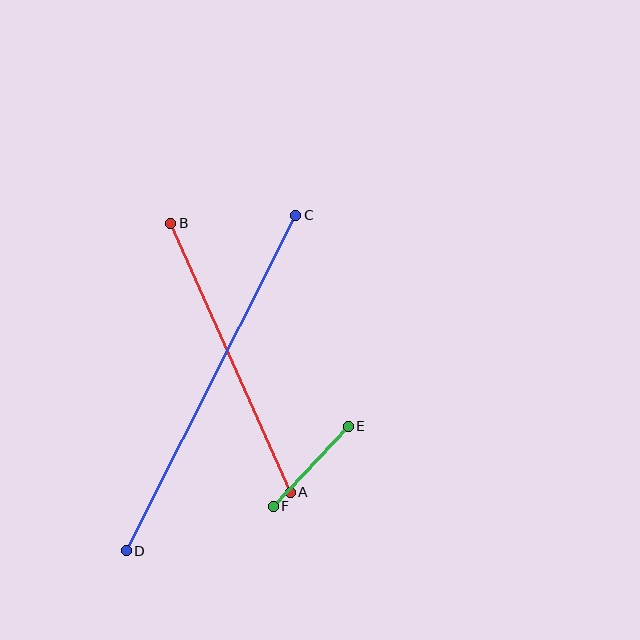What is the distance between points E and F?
The distance is approximately 110 pixels.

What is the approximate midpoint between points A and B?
The midpoint is at approximately (230, 358) pixels.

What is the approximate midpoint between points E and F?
The midpoint is at approximately (311, 466) pixels.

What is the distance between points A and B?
The distance is approximately 294 pixels.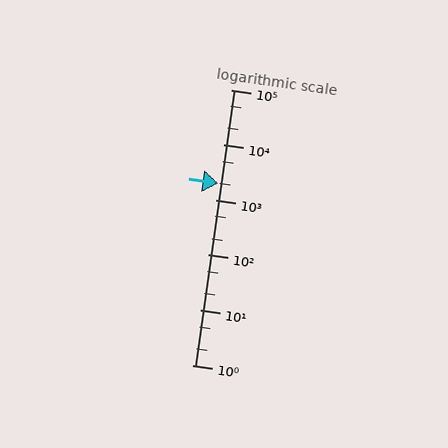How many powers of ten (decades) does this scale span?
The scale spans 5 decades, from 1 to 100000.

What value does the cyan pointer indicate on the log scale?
The pointer indicates approximately 2000.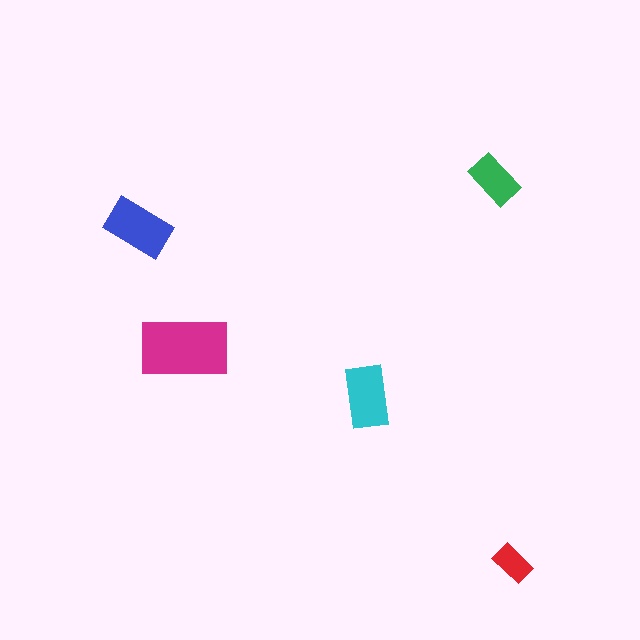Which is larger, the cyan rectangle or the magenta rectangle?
The magenta one.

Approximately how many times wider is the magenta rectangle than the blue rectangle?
About 1.5 times wider.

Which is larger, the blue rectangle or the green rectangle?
The blue one.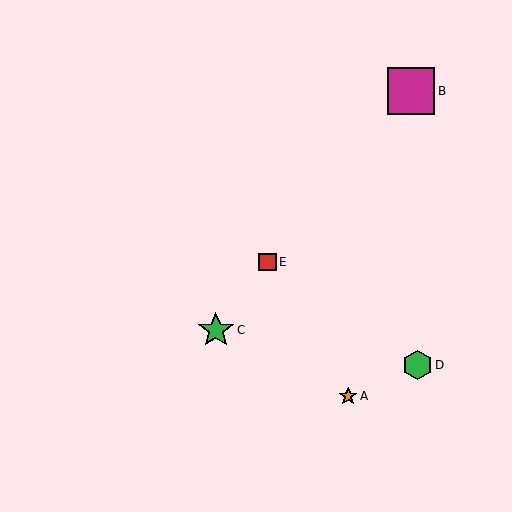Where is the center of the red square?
The center of the red square is at (268, 262).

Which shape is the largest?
The magenta square (labeled B) is the largest.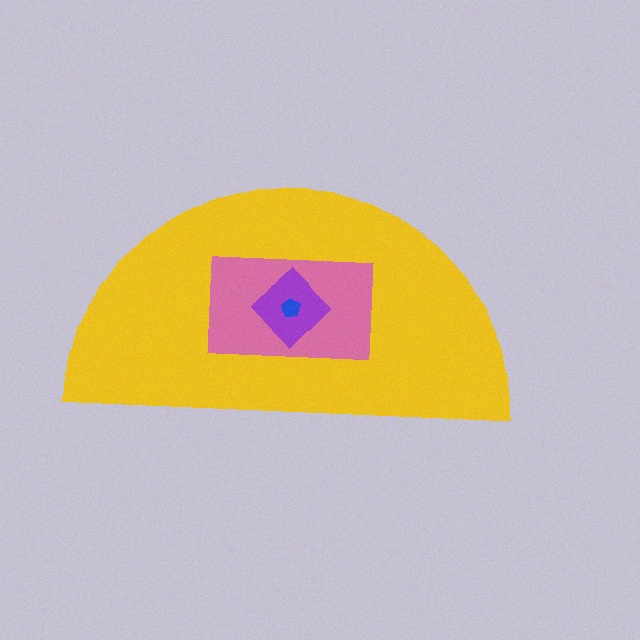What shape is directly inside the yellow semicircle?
The pink rectangle.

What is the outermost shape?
The yellow semicircle.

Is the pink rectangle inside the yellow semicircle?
Yes.